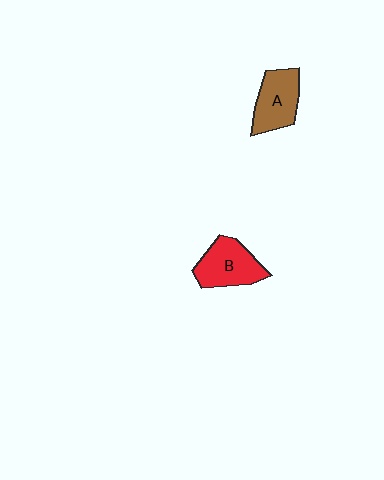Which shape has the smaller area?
Shape A (brown).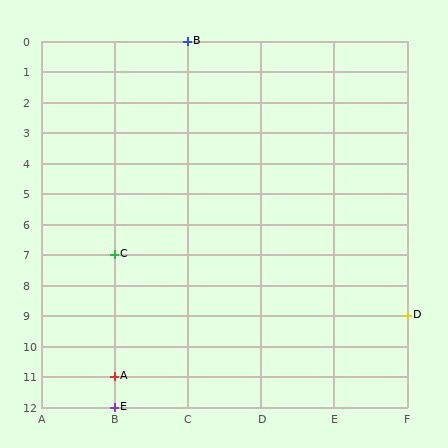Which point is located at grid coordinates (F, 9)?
Point D is at (F, 9).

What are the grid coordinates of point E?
Point E is at grid coordinates (B, 12).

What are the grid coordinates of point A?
Point A is at grid coordinates (B, 11).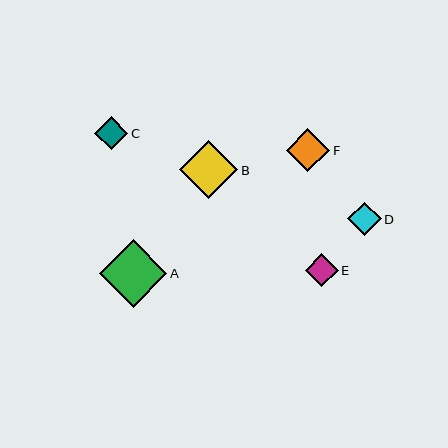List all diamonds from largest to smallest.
From largest to smallest: A, B, F, D, C, E.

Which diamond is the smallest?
Diamond E is the smallest with a size of approximately 33 pixels.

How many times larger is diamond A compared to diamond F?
Diamond A is approximately 1.6 times the size of diamond F.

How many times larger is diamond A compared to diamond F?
Diamond A is approximately 1.6 times the size of diamond F.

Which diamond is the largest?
Diamond A is the largest with a size of approximately 67 pixels.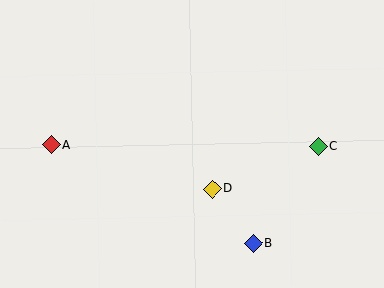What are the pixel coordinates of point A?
Point A is at (51, 145).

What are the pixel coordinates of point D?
Point D is at (212, 189).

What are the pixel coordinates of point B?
Point B is at (254, 244).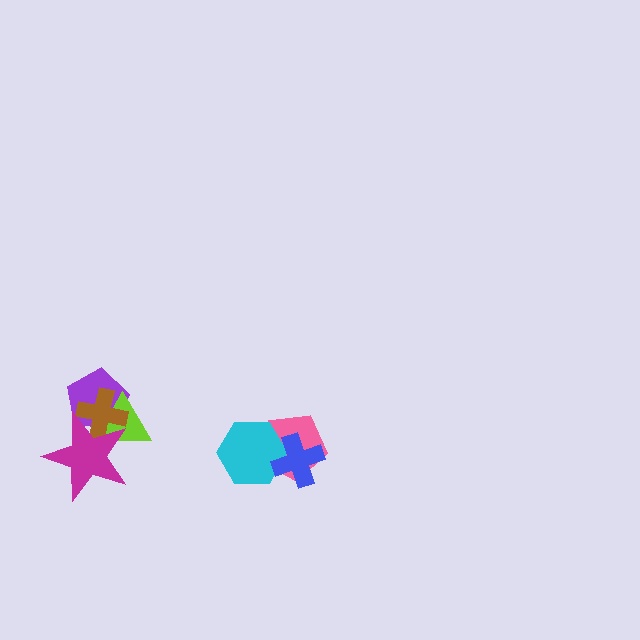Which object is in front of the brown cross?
The magenta star is in front of the brown cross.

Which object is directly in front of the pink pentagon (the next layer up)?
The cyan hexagon is directly in front of the pink pentagon.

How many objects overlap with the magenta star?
3 objects overlap with the magenta star.